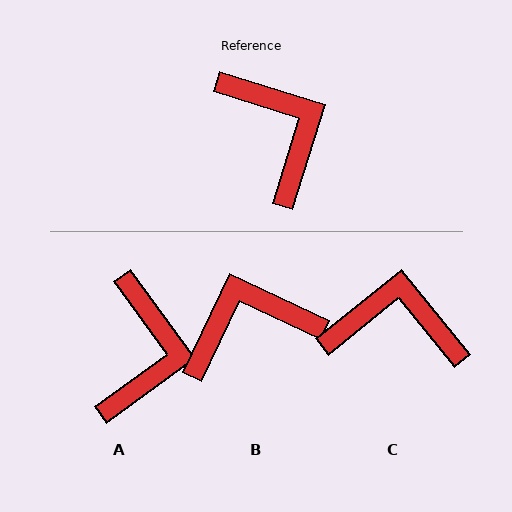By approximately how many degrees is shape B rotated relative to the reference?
Approximately 82 degrees counter-clockwise.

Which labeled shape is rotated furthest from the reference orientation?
B, about 82 degrees away.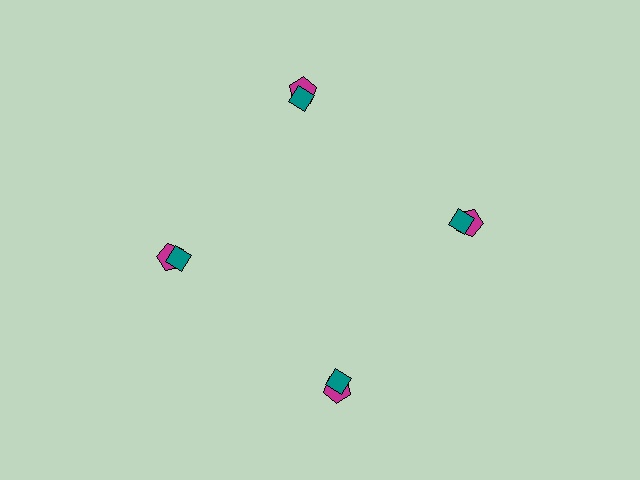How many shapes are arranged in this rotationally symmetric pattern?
There are 8 shapes, arranged in 4 groups of 2.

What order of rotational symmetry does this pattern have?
This pattern has 4-fold rotational symmetry.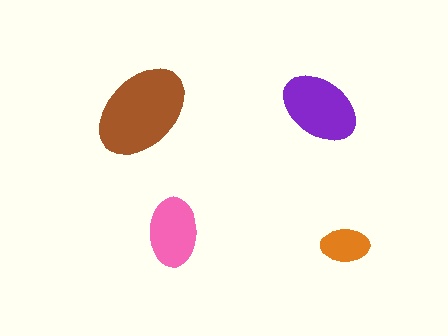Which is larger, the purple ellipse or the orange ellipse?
The purple one.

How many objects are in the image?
There are 4 objects in the image.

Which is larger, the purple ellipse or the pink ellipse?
The purple one.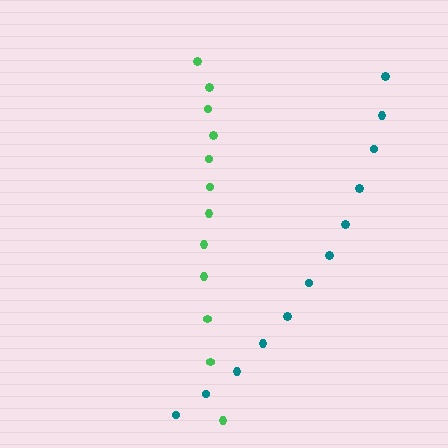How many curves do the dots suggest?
There are 2 distinct paths.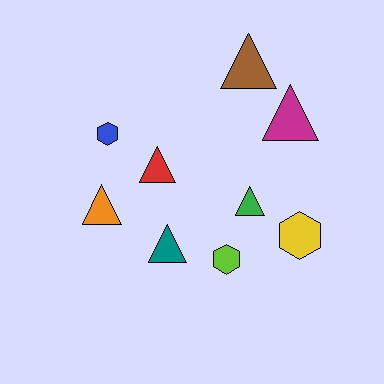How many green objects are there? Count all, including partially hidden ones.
There is 1 green object.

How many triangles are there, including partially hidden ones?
There are 6 triangles.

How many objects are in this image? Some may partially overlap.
There are 9 objects.